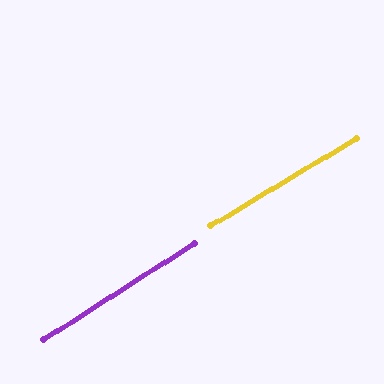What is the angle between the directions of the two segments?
Approximately 1 degree.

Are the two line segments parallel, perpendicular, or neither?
Parallel — their directions differ by only 1.4°.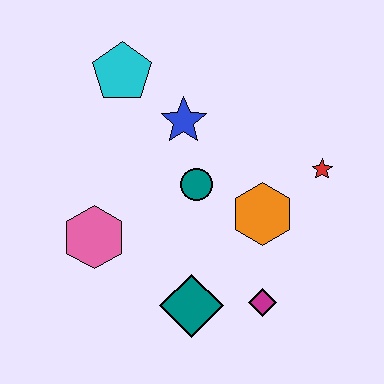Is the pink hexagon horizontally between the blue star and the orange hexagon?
No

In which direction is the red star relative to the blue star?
The red star is to the right of the blue star.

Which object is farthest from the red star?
The pink hexagon is farthest from the red star.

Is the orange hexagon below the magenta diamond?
No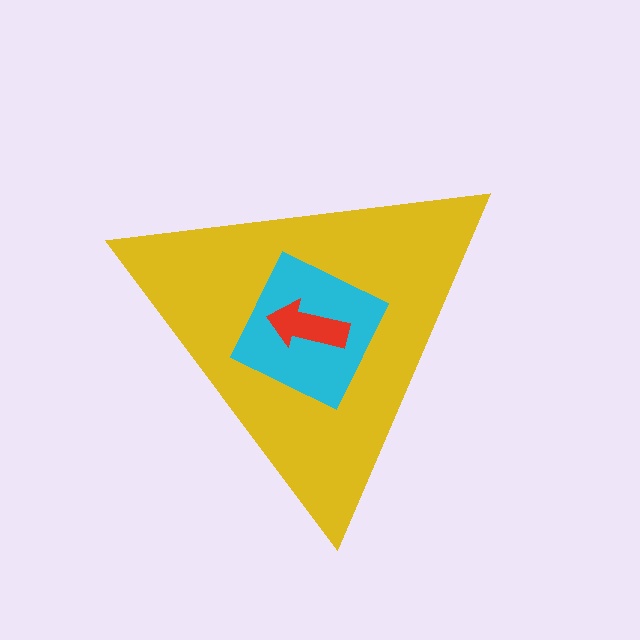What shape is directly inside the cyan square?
The red arrow.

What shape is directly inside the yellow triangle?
The cyan square.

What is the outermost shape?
The yellow triangle.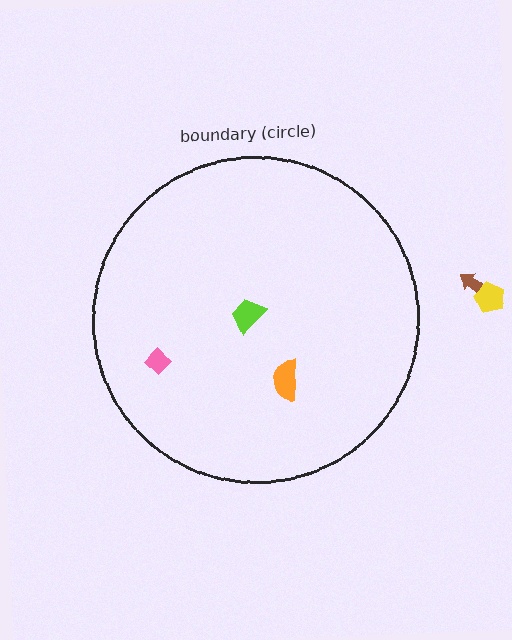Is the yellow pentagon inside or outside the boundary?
Outside.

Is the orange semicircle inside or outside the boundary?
Inside.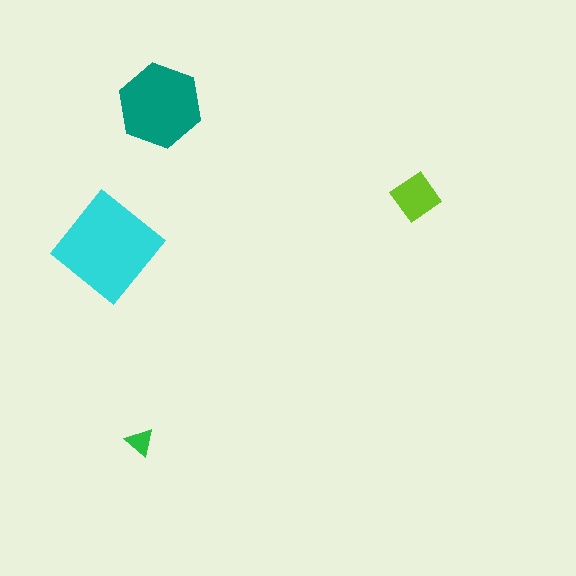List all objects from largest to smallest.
The cyan diamond, the teal hexagon, the lime diamond, the green triangle.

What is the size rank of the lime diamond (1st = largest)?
3rd.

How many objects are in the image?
There are 4 objects in the image.